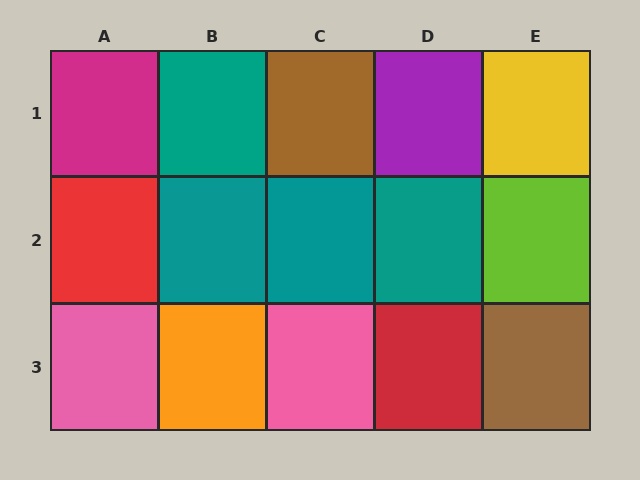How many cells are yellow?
1 cell is yellow.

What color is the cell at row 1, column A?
Magenta.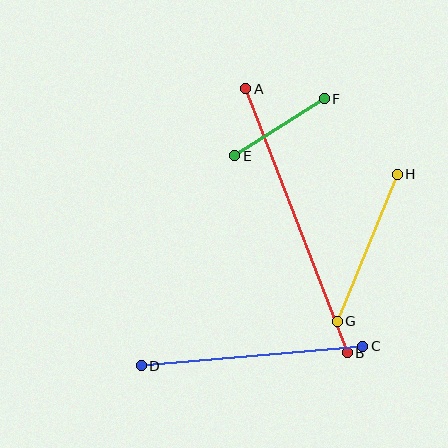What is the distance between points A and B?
The distance is approximately 283 pixels.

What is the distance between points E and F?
The distance is approximately 107 pixels.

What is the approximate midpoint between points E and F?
The midpoint is at approximately (280, 127) pixels.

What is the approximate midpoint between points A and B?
The midpoint is at approximately (297, 221) pixels.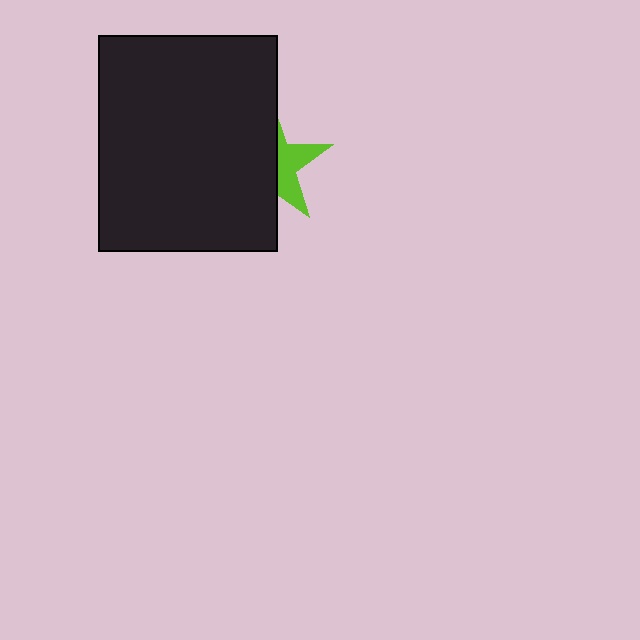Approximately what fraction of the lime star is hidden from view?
Roughly 61% of the lime star is hidden behind the black rectangle.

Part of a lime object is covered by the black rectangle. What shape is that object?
It is a star.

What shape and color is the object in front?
The object in front is a black rectangle.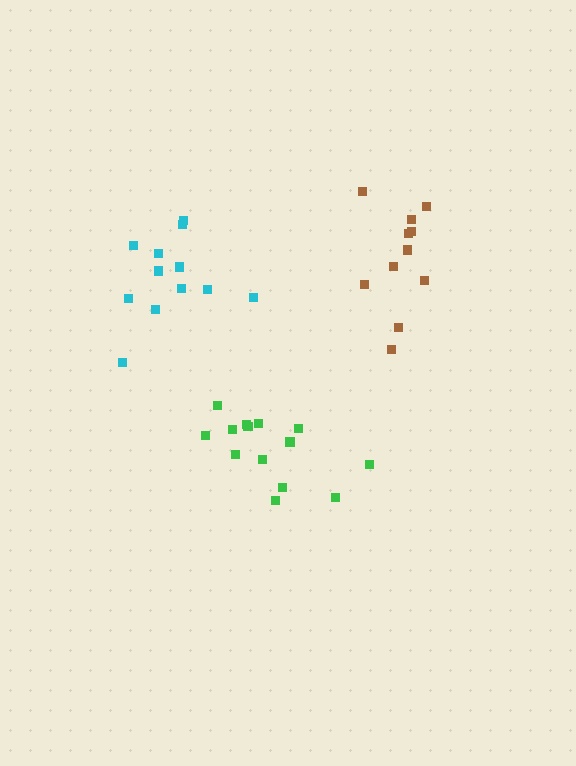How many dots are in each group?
Group 1: 14 dots, Group 2: 11 dots, Group 3: 12 dots (37 total).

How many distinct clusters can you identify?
There are 3 distinct clusters.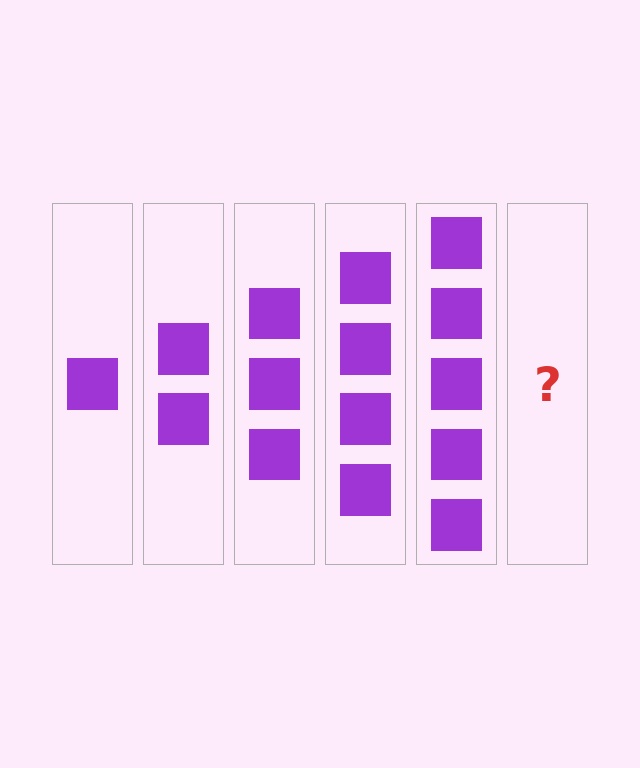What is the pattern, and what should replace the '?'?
The pattern is that each step adds one more square. The '?' should be 6 squares.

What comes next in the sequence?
The next element should be 6 squares.